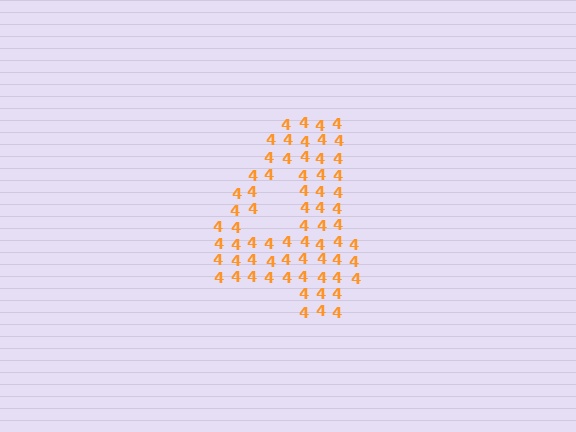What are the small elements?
The small elements are digit 4's.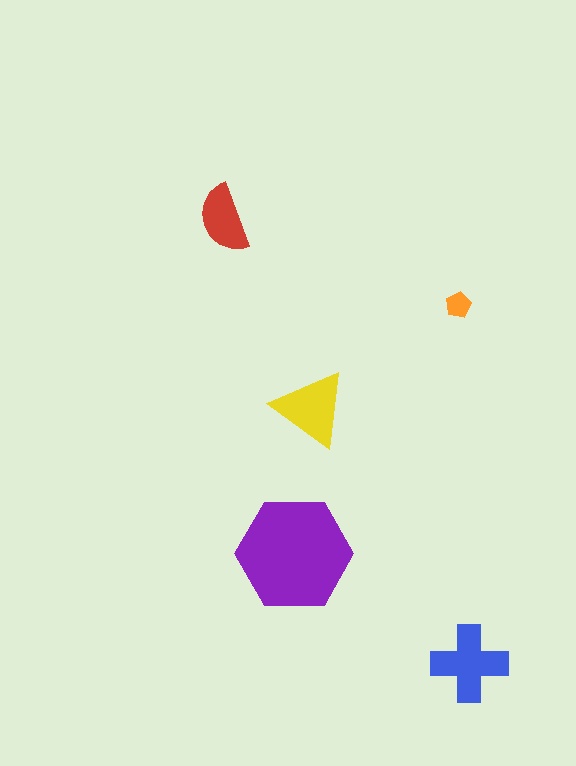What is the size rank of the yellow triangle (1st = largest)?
3rd.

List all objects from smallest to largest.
The orange pentagon, the red semicircle, the yellow triangle, the blue cross, the purple hexagon.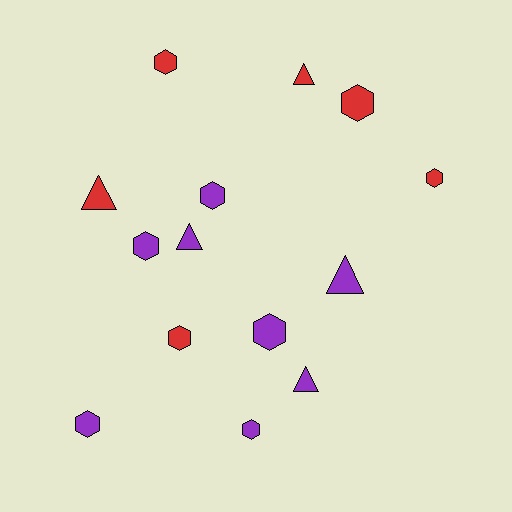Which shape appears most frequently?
Hexagon, with 9 objects.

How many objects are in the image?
There are 14 objects.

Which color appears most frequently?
Purple, with 8 objects.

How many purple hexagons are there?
There are 5 purple hexagons.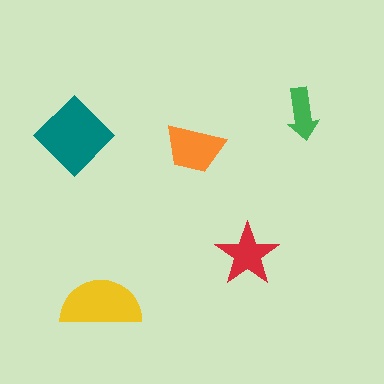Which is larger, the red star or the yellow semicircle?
The yellow semicircle.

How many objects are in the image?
There are 5 objects in the image.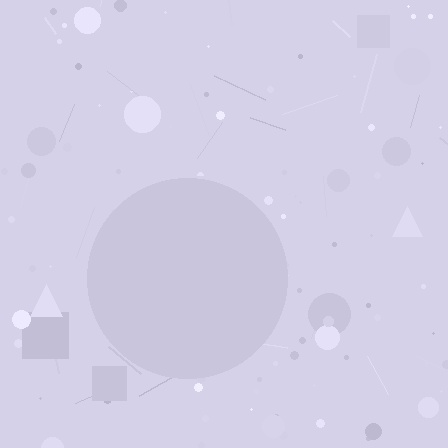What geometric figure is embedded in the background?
A circle is embedded in the background.